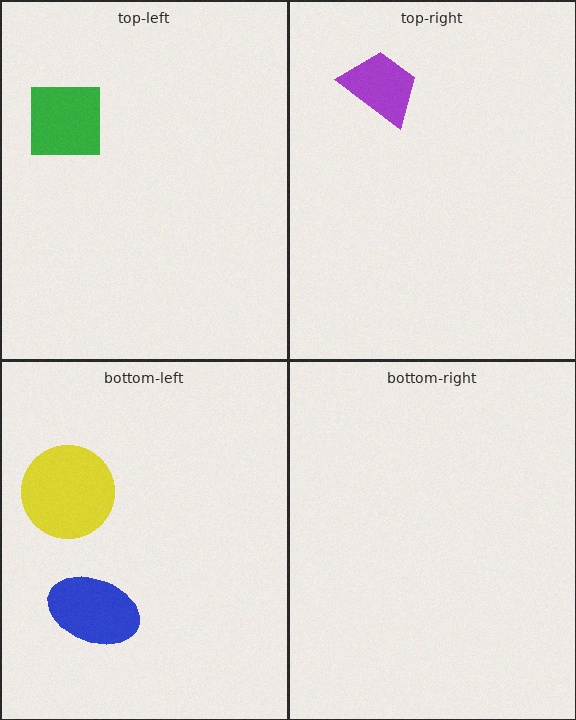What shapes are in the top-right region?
The purple trapezoid.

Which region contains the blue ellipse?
The bottom-left region.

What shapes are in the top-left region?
The green square.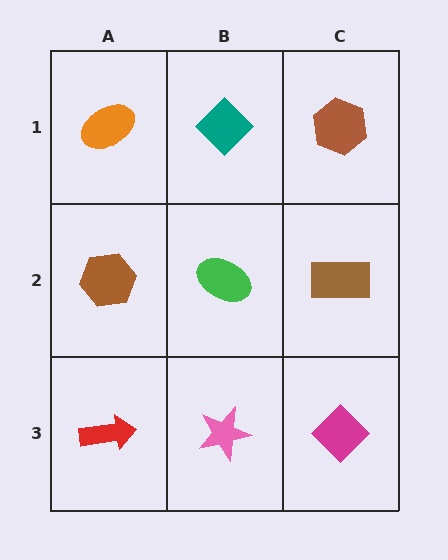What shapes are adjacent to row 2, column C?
A brown hexagon (row 1, column C), a magenta diamond (row 3, column C), a green ellipse (row 2, column B).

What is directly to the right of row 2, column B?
A brown rectangle.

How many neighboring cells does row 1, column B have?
3.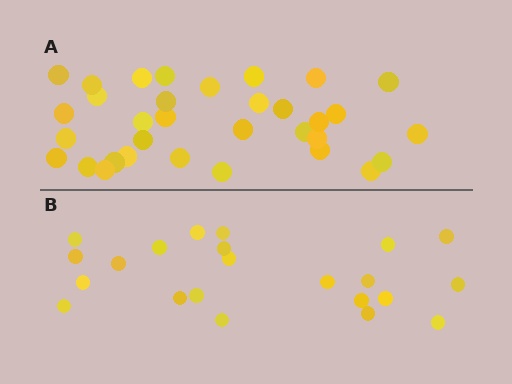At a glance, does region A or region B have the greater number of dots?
Region A (the top region) has more dots.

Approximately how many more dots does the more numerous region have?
Region A has roughly 12 or so more dots than region B.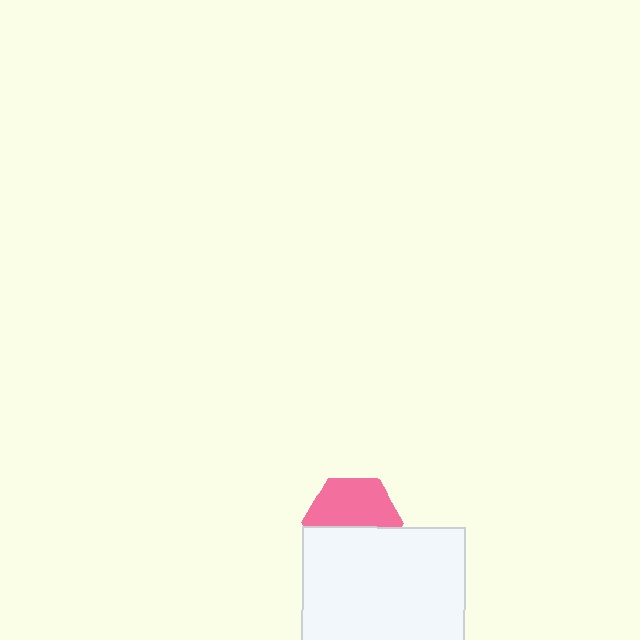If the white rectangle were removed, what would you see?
You would see the complete pink hexagon.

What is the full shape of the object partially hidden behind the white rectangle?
The partially hidden object is a pink hexagon.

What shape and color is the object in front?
The object in front is a white rectangle.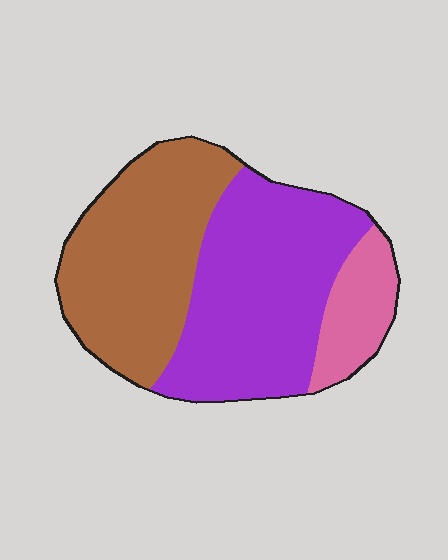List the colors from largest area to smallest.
From largest to smallest: purple, brown, pink.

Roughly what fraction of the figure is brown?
Brown takes up about two fifths (2/5) of the figure.